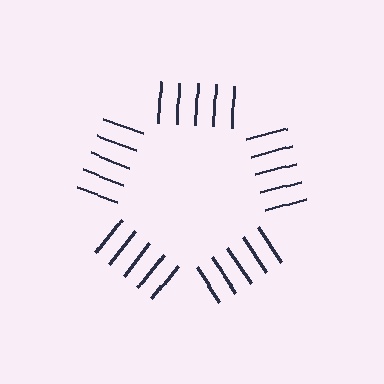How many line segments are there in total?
25 — 5 along each of the 5 edges.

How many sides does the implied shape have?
5 sides — the line-ends trace a pentagon.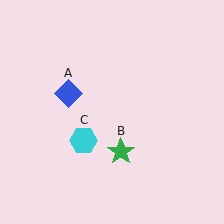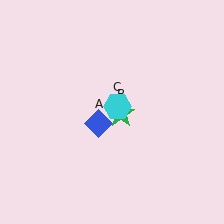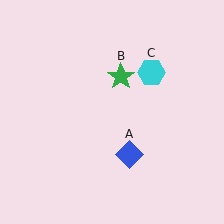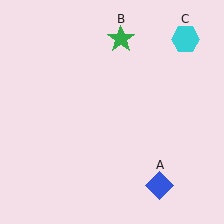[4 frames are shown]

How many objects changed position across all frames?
3 objects changed position: blue diamond (object A), green star (object B), cyan hexagon (object C).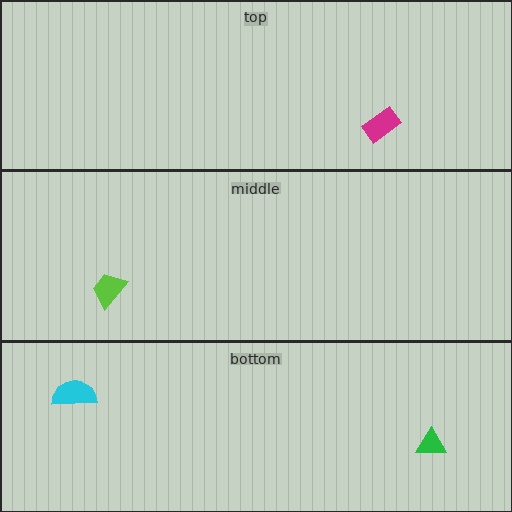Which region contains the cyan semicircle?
The bottom region.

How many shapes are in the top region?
1.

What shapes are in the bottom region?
The green triangle, the cyan semicircle.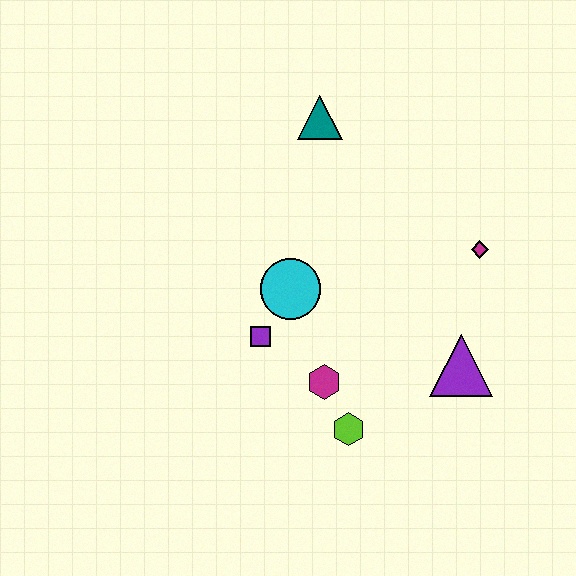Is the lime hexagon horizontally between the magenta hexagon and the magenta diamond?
Yes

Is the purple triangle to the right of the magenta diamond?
No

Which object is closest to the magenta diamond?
The purple triangle is closest to the magenta diamond.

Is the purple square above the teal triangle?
No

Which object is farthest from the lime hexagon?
The teal triangle is farthest from the lime hexagon.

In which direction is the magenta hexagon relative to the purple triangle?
The magenta hexagon is to the left of the purple triangle.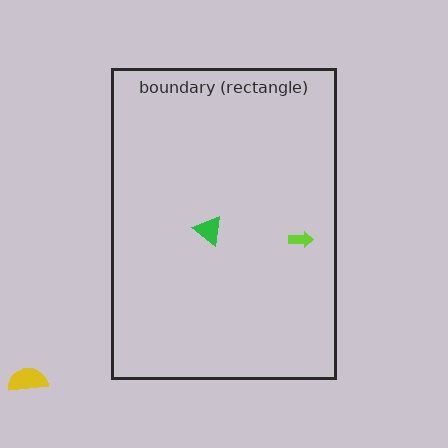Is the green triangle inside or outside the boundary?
Inside.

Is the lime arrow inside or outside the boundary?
Inside.